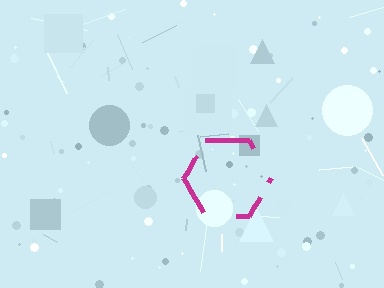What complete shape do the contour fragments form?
The contour fragments form a hexagon.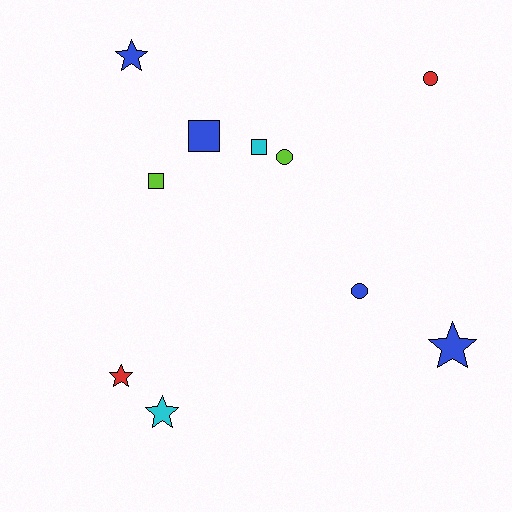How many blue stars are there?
There are 2 blue stars.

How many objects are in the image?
There are 10 objects.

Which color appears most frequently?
Blue, with 4 objects.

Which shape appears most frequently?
Star, with 4 objects.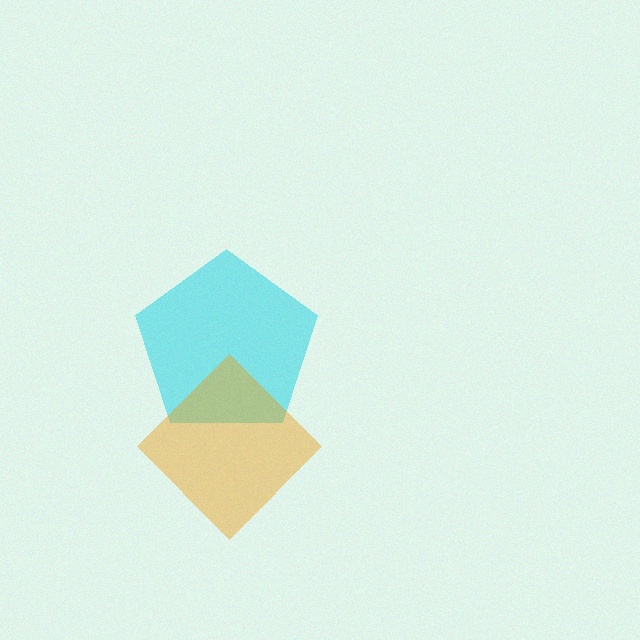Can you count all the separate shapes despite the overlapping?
Yes, there are 2 separate shapes.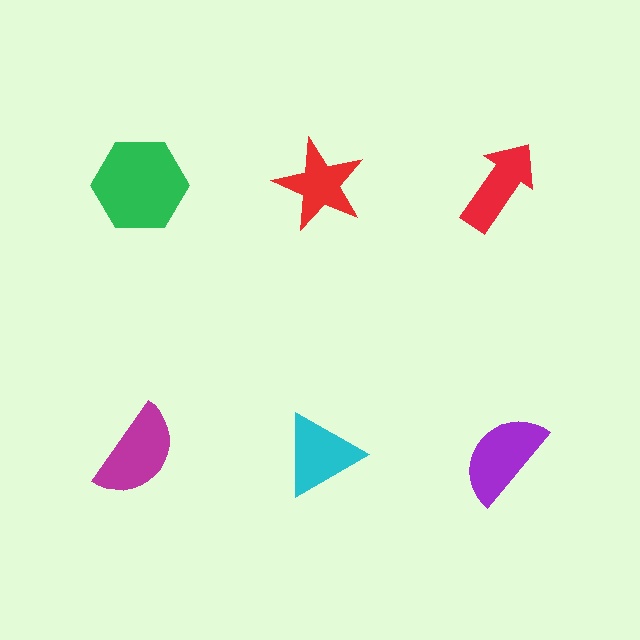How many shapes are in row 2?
3 shapes.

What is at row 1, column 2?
A red star.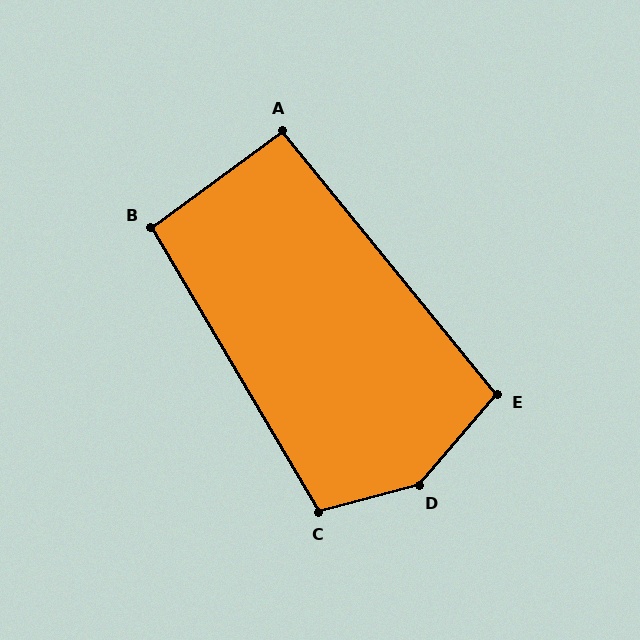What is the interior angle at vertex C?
Approximately 105 degrees (obtuse).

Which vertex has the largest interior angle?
D, at approximately 146 degrees.